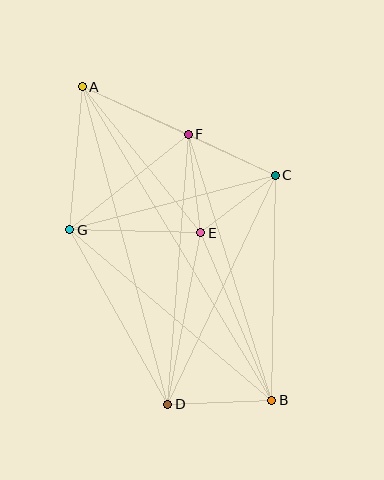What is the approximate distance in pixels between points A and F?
The distance between A and F is approximately 116 pixels.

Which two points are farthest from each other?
Points A and B are farthest from each other.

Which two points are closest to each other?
Points C and E are closest to each other.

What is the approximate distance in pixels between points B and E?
The distance between B and E is approximately 182 pixels.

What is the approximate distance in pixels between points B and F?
The distance between B and F is approximately 279 pixels.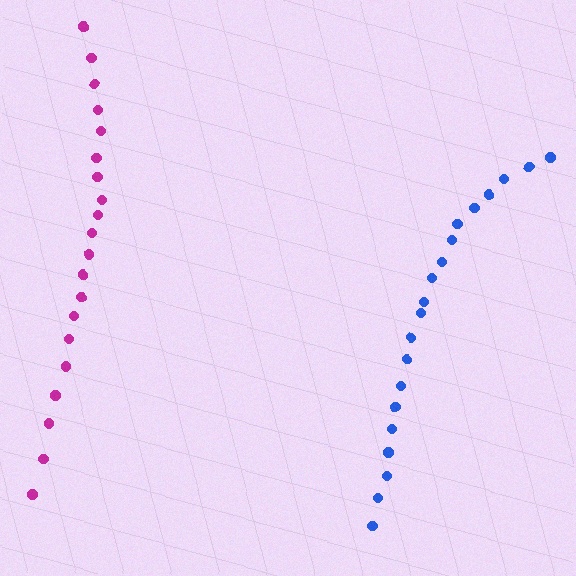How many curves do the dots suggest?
There are 2 distinct paths.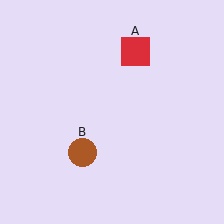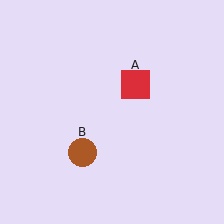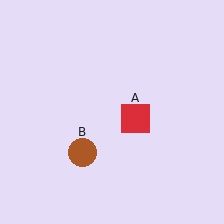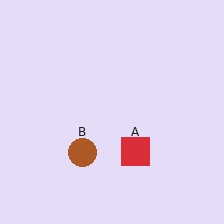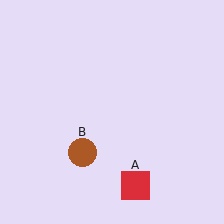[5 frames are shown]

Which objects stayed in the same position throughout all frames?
Brown circle (object B) remained stationary.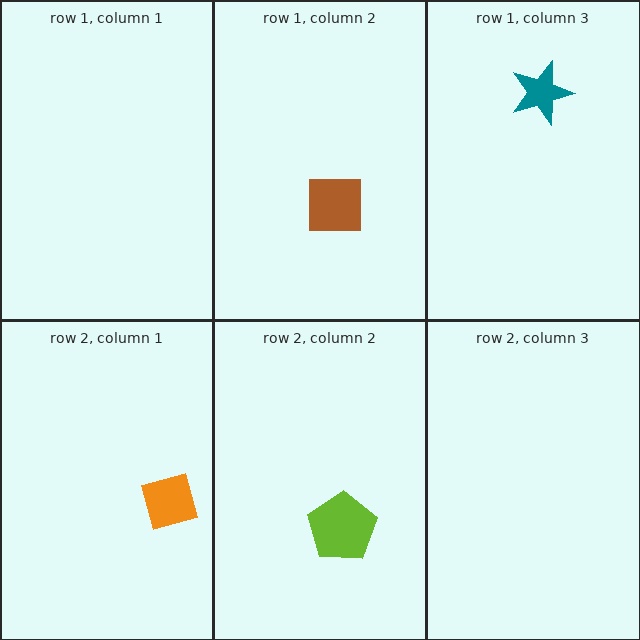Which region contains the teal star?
The row 1, column 3 region.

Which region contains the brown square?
The row 1, column 2 region.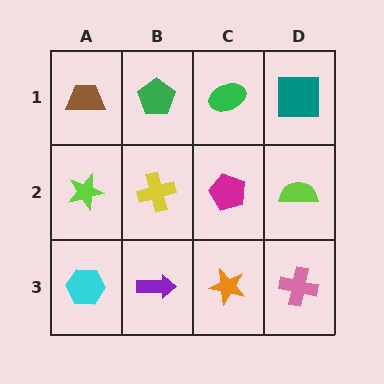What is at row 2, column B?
A yellow cross.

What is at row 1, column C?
A green ellipse.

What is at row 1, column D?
A teal square.